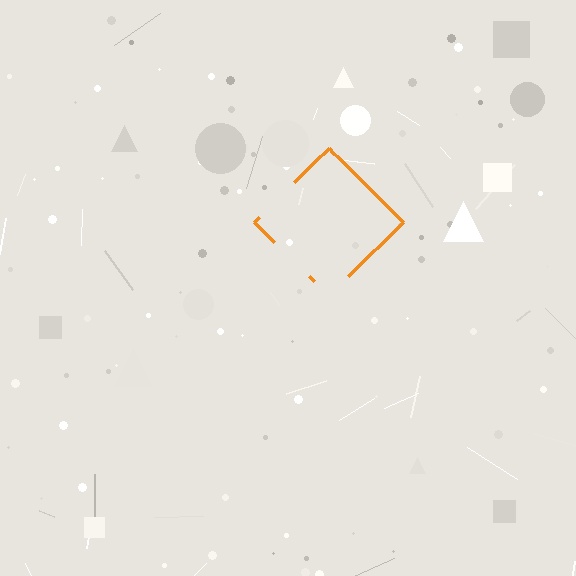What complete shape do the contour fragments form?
The contour fragments form a diamond.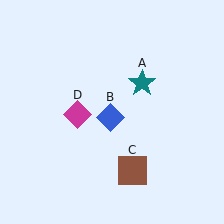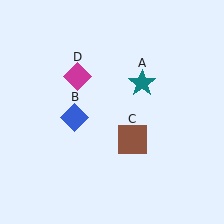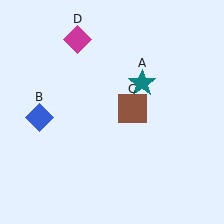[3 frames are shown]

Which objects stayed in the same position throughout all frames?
Teal star (object A) remained stationary.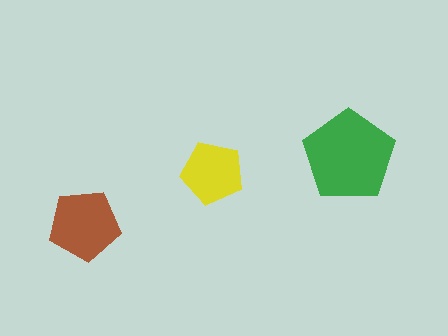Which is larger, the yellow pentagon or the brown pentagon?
The brown one.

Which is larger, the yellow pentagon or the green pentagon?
The green one.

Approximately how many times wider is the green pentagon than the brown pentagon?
About 1.5 times wider.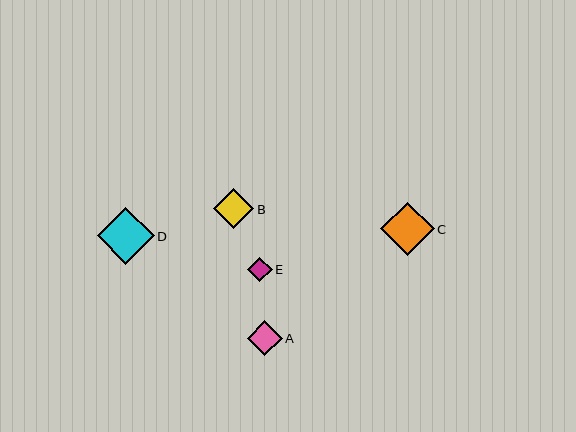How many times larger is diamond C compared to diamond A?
Diamond C is approximately 1.5 times the size of diamond A.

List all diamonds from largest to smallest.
From largest to smallest: D, C, B, A, E.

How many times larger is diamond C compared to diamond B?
Diamond C is approximately 1.3 times the size of diamond B.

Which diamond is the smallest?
Diamond E is the smallest with a size of approximately 25 pixels.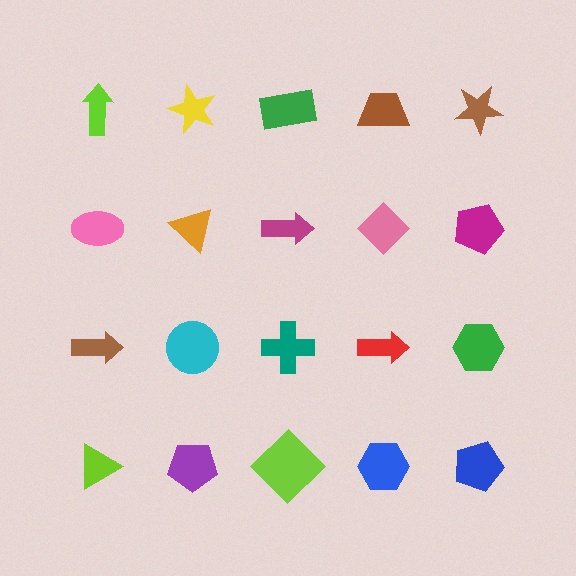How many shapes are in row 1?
5 shapes.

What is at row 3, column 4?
A red arrow.